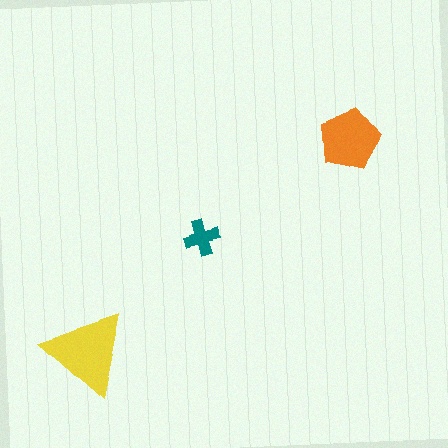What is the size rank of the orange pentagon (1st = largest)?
2nd.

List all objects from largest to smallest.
The yellow triangle, the orange pentagon, the teal cross.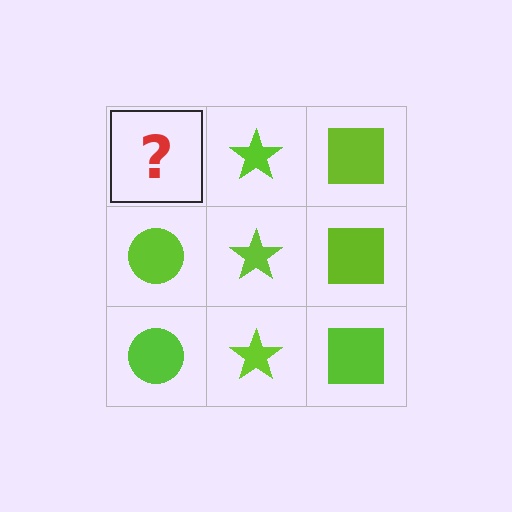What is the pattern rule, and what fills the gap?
The rule is that each column has a consistent shape. The gap should be filled with a lime circle.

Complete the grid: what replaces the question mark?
The question mark should be replaced with a lime circle.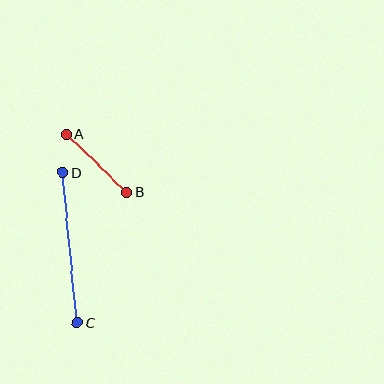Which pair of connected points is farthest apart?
Points C and D are farthest apart.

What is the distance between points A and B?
The distance is approximately 84 pixels.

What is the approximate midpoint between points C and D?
The midpoint is at approximately (70, 247) pixels.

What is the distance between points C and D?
The distance is approximately 151 pixels.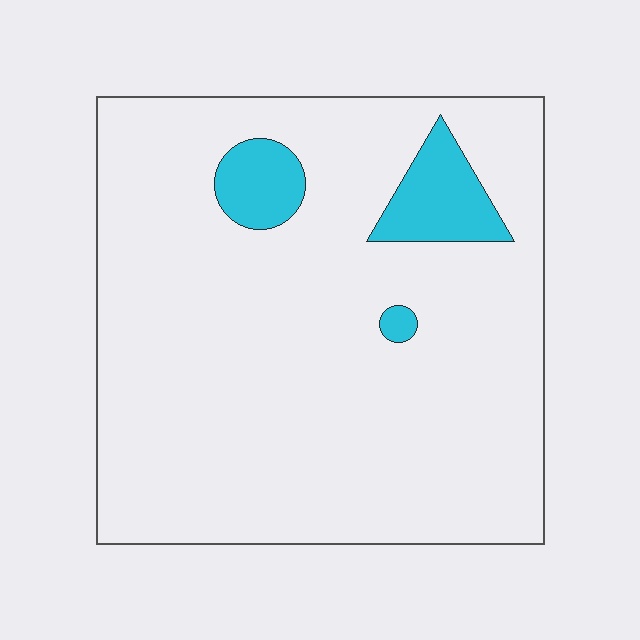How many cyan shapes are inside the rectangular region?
3.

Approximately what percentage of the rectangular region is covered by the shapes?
Approximately 10%.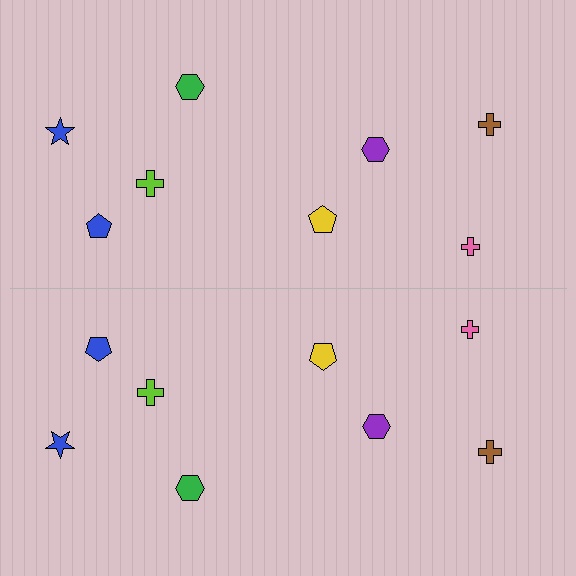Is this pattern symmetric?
Yes, this pattern has bilateral (reflection) symmetry.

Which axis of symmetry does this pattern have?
The pattern has a horizontal axis of symmetry running through the center of the image.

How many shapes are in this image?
There are 16 shapes in this image.